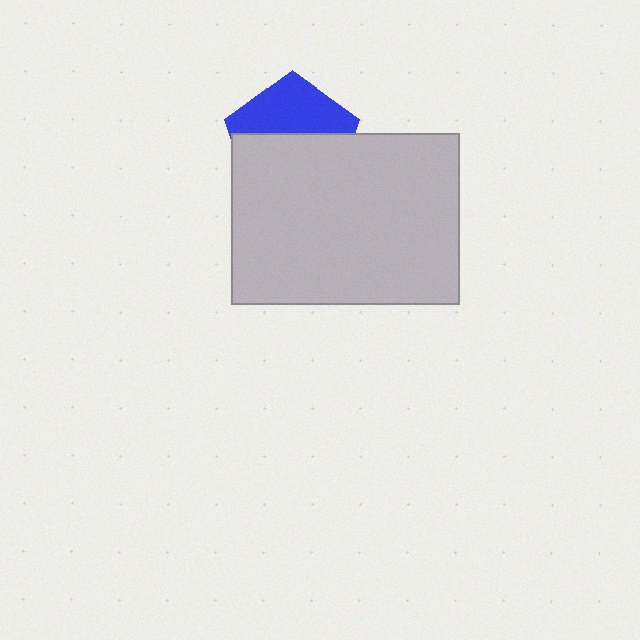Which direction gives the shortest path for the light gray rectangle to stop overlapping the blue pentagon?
Moving down gives the shortest separation.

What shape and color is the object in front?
The object in front is a light gray rectangle.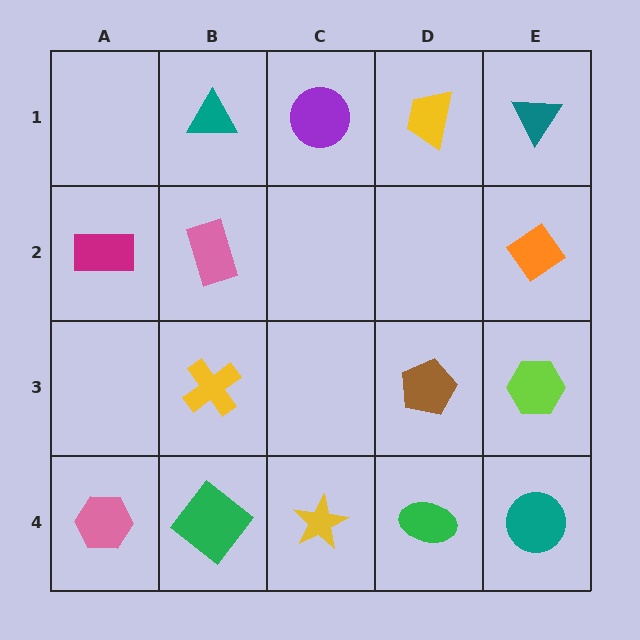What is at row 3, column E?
A lime hexagon.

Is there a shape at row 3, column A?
No, that cell is empty.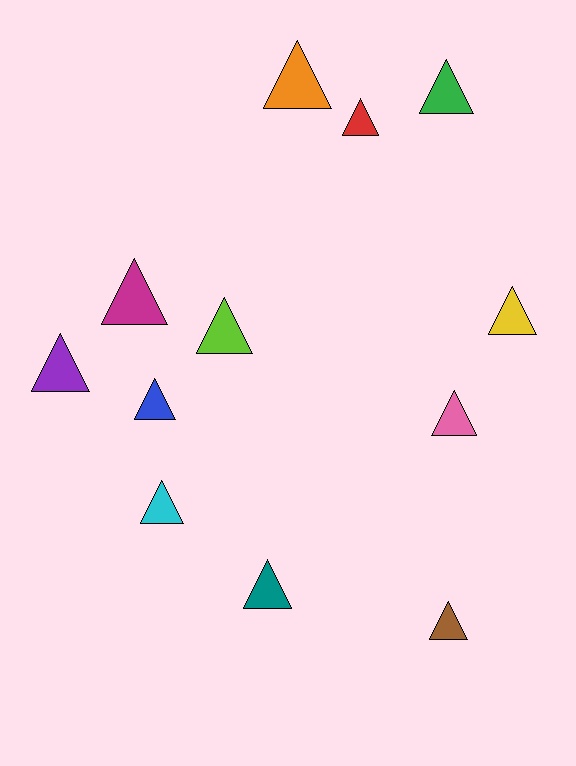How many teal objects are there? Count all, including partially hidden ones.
There is 1 teal object.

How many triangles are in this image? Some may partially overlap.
There are 12 triangles.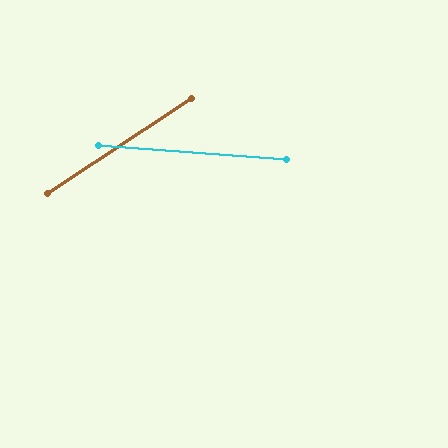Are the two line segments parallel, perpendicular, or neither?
Neither parallel nor perpendicular — they differ by about 38°.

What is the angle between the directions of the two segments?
Approximately 38 degrees.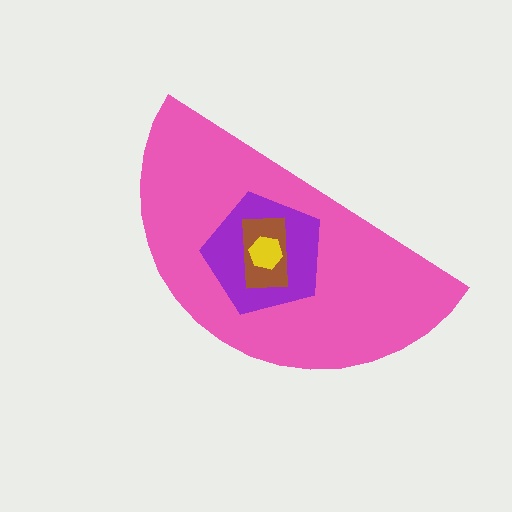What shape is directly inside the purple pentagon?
The brown rectangle.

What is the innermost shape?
The yellow hexagon.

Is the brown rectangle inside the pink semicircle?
Yes.